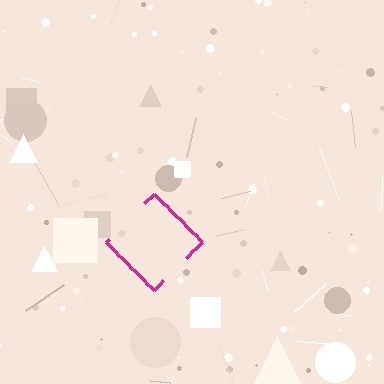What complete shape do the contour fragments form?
The contour fragments form a diamond.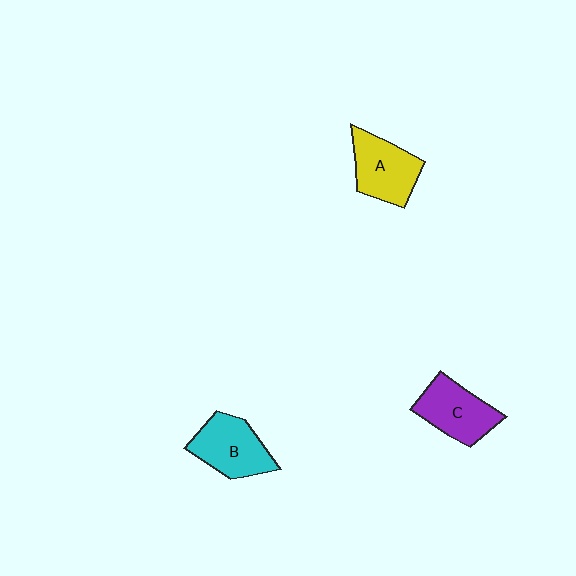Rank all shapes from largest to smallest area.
From largest to smallest: A (yellow), B (cyan), C (purple).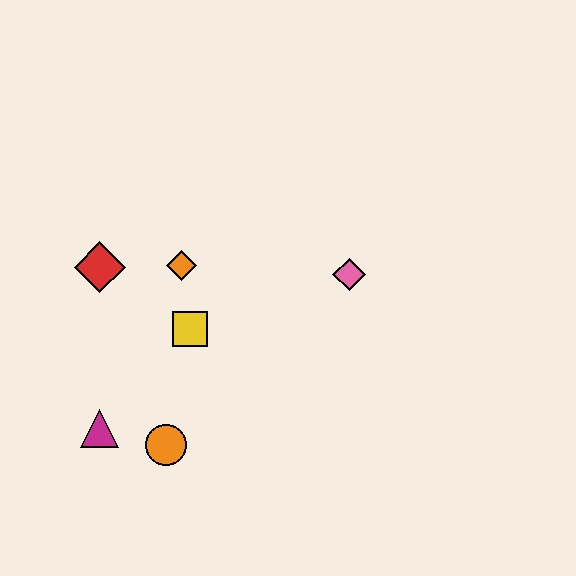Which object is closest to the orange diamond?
The yellow square is closest to the orange diamond.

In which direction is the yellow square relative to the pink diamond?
The yellow square is to the left of the pink diamond.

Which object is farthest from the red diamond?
The pink diamond is farthest from the red diamond.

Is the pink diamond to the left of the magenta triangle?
No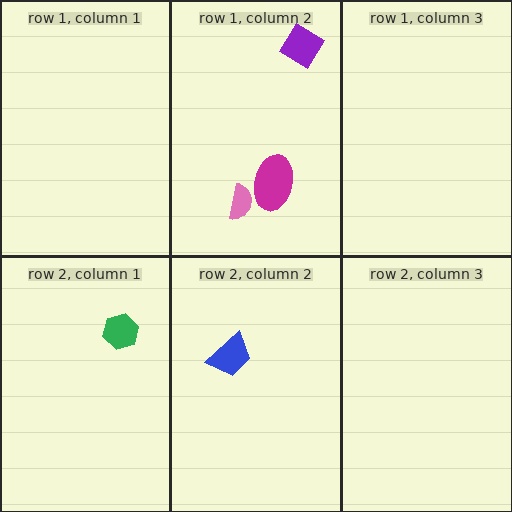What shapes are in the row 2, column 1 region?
The green hexagon.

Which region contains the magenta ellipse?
The row 1, column 2 region.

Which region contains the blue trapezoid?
The row 2, column 2 region.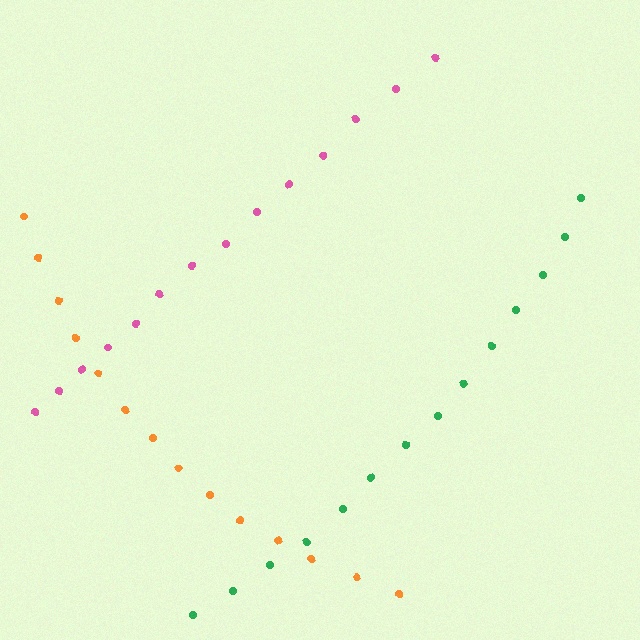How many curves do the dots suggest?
There are 3 distinct paths.